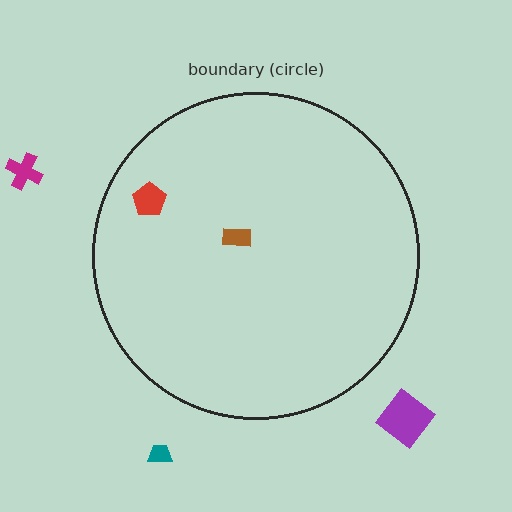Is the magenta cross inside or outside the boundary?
Outside.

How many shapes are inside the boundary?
2 inside, 3 outside.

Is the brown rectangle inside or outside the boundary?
Inside.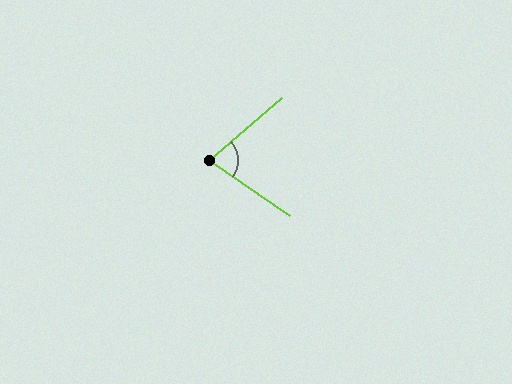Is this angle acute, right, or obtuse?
It is acute.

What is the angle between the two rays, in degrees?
Approximately 76 degrees.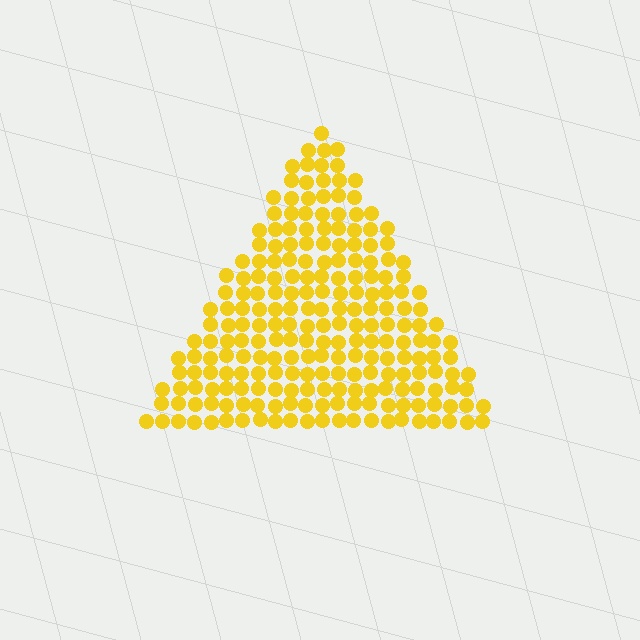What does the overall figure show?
The overall figure shows a triangle.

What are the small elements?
The small elements are circles.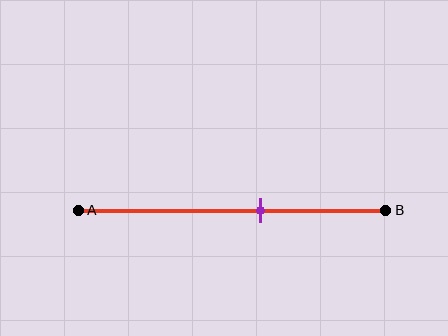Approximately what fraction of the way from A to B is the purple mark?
The purple mark is approximately 60% of the way from A to B.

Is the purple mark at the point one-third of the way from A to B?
No, the mark is at about 60% from A, not at the 33% one-third point.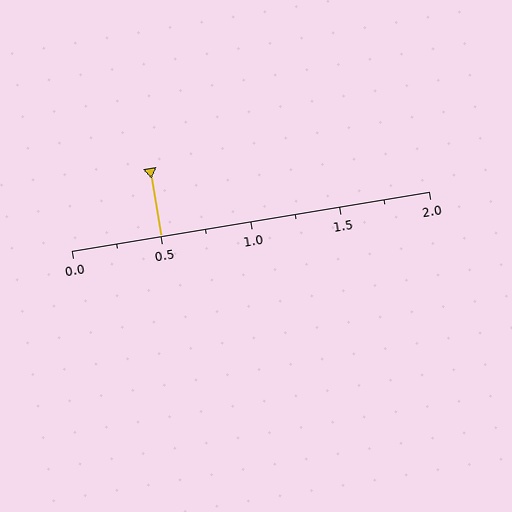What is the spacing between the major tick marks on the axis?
The major ticks are spaced 0.5 apart.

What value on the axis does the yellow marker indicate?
The marker indicates approximately 0.5.